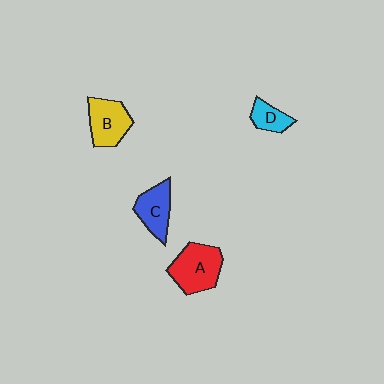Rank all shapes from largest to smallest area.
From largest to smallest: A (red), B (yellow), C (blue), D (cyan).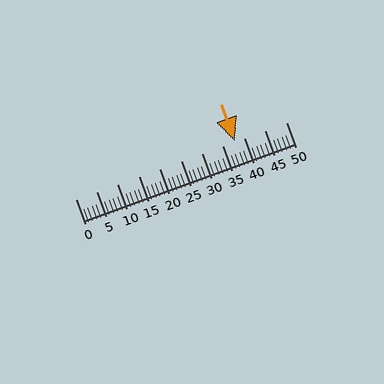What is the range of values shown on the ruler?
The ruler shows values from 0 to 50.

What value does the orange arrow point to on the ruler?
The orange arrow points to approximately 38.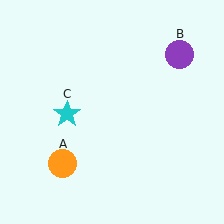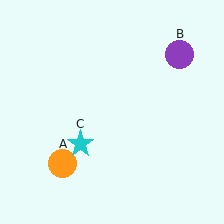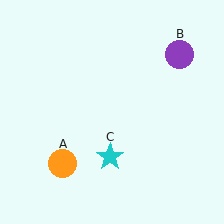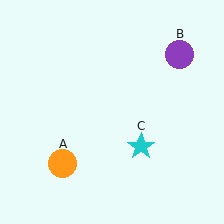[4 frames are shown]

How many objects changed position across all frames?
1 object changed position: cyan star (object C).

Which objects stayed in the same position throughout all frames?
Orange circle (object A) and purple circle (object B) remained stationary.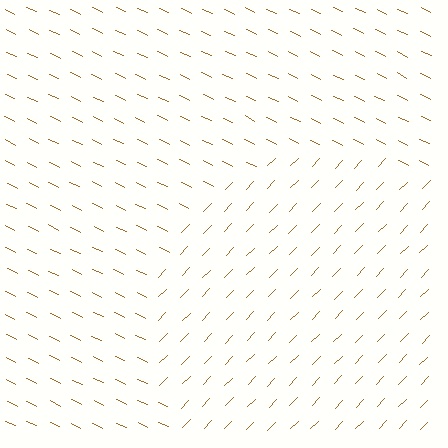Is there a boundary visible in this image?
Yes, there is a texture boundary formed by a change in line orientation.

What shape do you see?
I see a circle.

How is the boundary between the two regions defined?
The boundary is defined purely by a change in line orientation (approximately 71 degrees difference). All lines are the same color and thickness.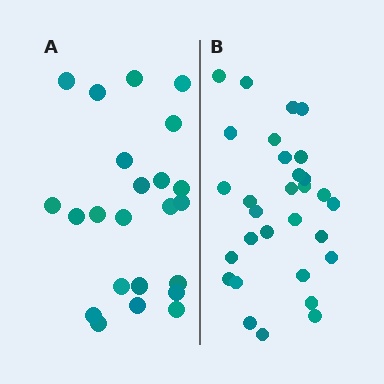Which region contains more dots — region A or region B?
Region B (the right region) has more dots.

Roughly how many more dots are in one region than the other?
Region B has roughly 8 or so more dots than region A.